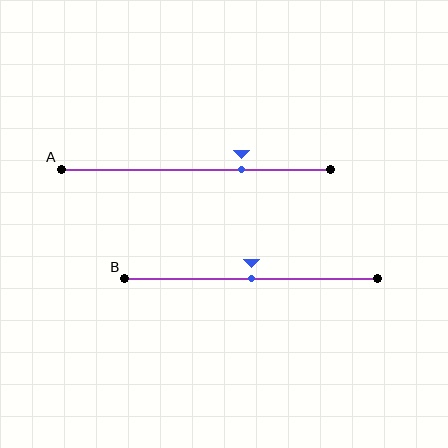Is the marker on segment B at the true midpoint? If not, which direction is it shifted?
Yes, the marker on segment B is at the true midpoint.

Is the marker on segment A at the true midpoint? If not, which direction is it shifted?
No, the marker on segment A is shifted to the right by about 17% of the segment length.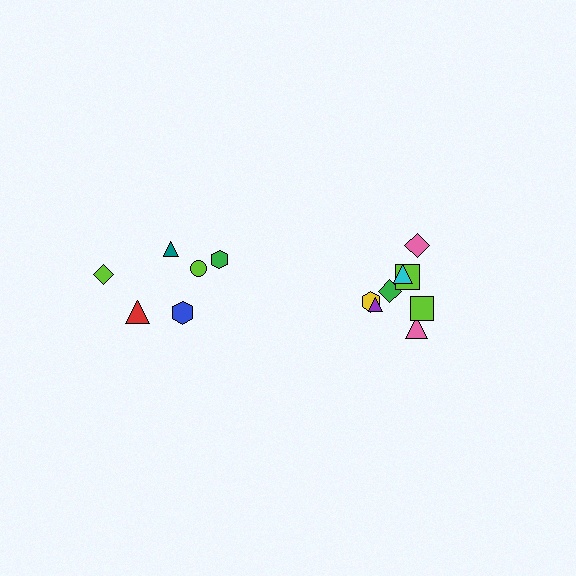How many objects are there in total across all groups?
There are 14 objects.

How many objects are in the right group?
There are 8 objects.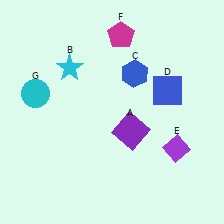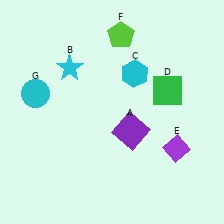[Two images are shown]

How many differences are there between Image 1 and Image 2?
There are 3 differences between the two images.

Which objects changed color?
C changed from blue to cyan. D changed from blue to green. F changed from magenta to lime.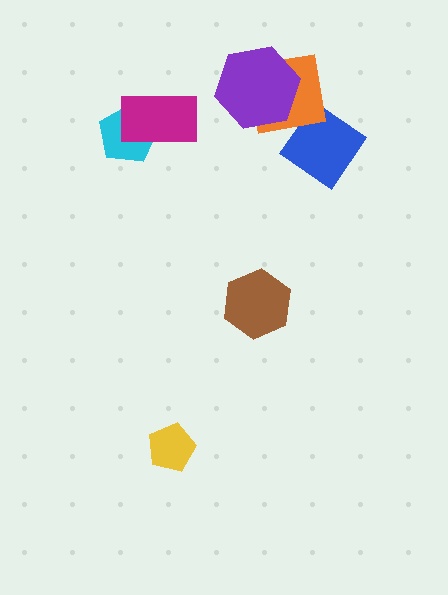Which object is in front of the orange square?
The purple hexagon is in front of the orange square.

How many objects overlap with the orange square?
1 object overlaps with the orange square.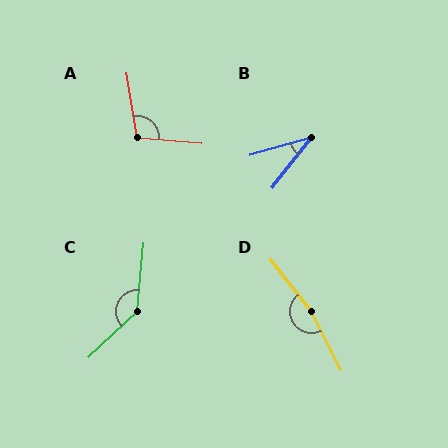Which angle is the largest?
D, at approximately 168 degrees.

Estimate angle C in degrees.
Approximately 139 degrees.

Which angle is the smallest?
B, at approximately 37 degrees.